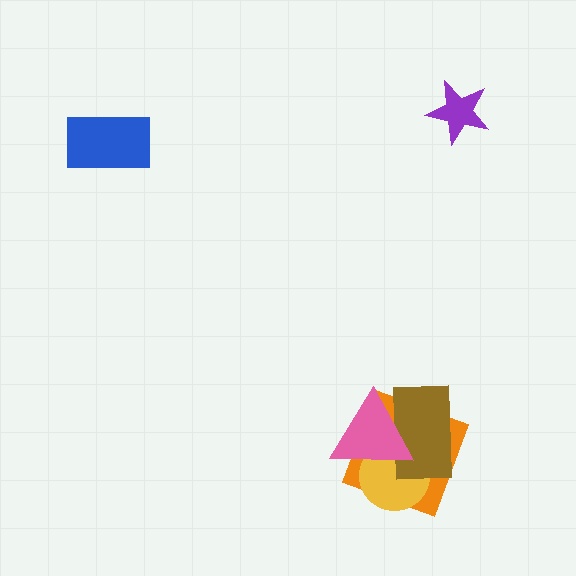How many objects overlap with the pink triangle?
3 objects overlap with the pink triangle.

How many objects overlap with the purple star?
0 objects overlap with the purple star.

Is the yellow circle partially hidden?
Yes, it is partially covered by another shape.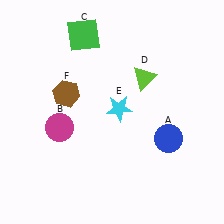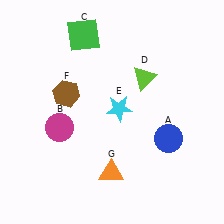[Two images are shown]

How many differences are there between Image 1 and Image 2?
There is 1 difference between the two images.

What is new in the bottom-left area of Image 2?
An orange triangle (G) was added in the bottom-left area of Image 2.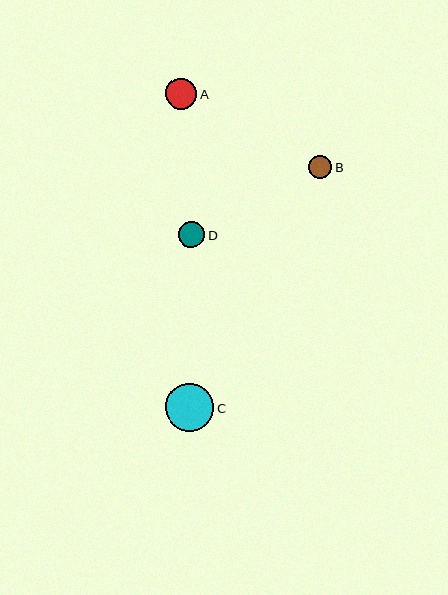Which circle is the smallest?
Circle B is the smallest with a size of approximately 23 pixels.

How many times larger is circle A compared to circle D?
Circle A is approximately 1.2 times the size of circle D.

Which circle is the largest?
Circle C is the largest with a size of approximately 48 pixels.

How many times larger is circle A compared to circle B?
Circle A is approximately 1.3 times the size of circle B.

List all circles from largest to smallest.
From largest to smallest: C, A, D, B.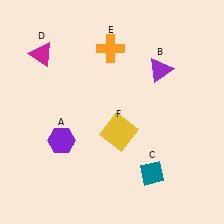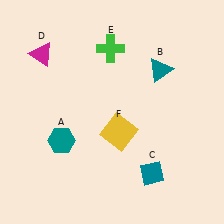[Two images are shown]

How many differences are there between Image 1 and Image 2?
There are 3 differences between the two images.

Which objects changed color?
A changed from purple to teal. B changed from purple to teal. E changed from orange to green.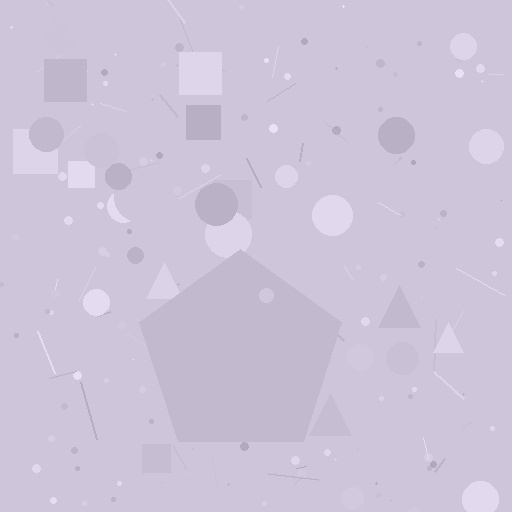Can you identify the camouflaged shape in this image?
The camouflaged shape is a pentagon.